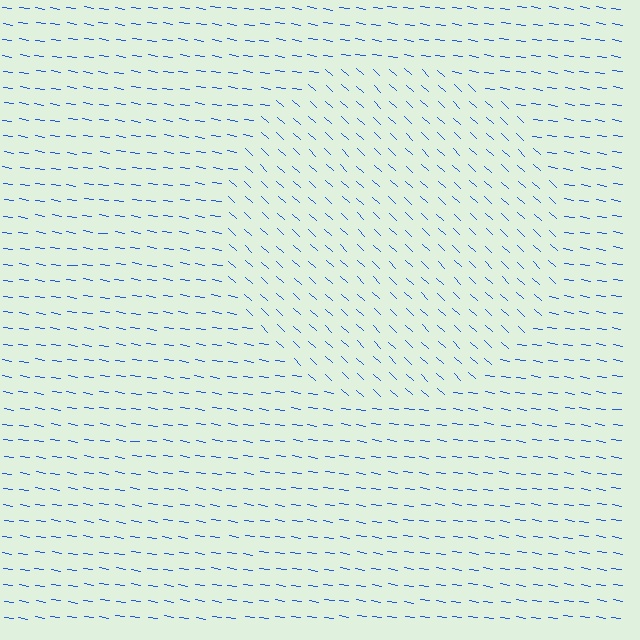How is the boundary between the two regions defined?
The boundary is defined purely by a change in line orientation (approximately 34 degrees difference). All lines are the same color and thickness.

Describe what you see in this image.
The image is filled with small blue line segments. A circle region in the image has lines oriented differently from the surrounding lines, creating a visible texture boundary.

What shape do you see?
I see a circle.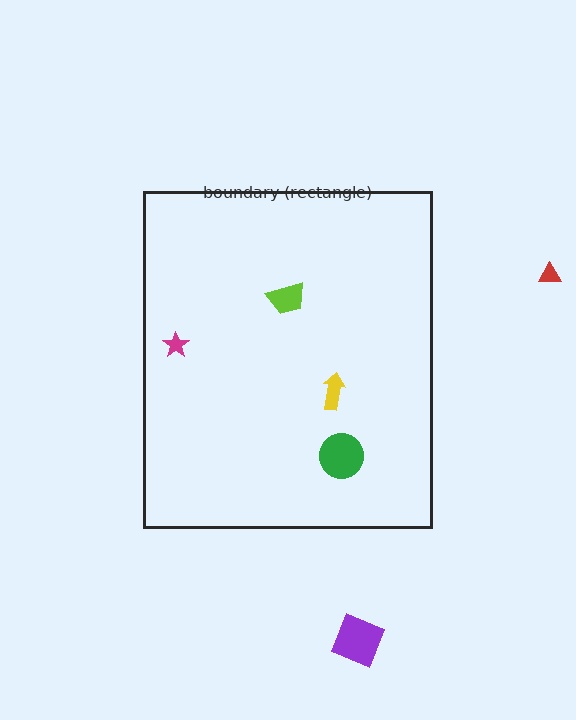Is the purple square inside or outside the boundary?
Outside.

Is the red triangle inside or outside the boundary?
Outside.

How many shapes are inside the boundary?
4 inside, 2 outside.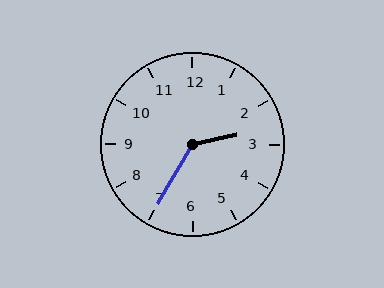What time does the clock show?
2:35.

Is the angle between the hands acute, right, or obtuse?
It is obtuse.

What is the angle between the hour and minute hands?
Approximately 132 degrees.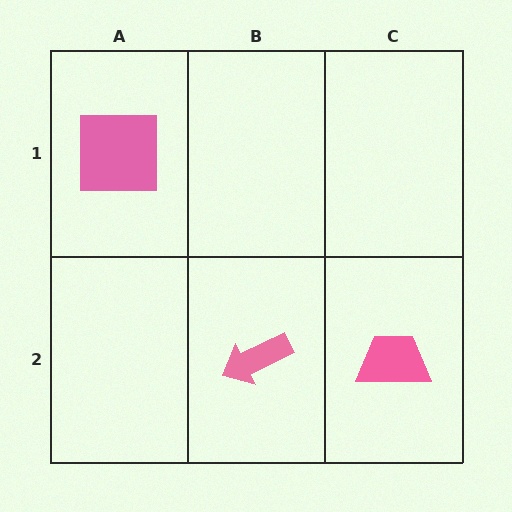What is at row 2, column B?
A pink arrow.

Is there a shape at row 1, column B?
No, that cell is empty.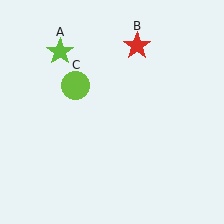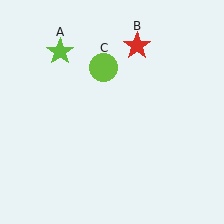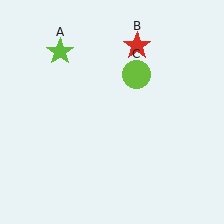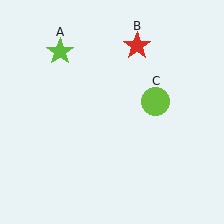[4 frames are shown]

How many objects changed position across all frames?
1 object changed position: lime circle (object C).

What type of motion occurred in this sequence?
The lime circle (object C) rotated clockwise around the center of the scene.